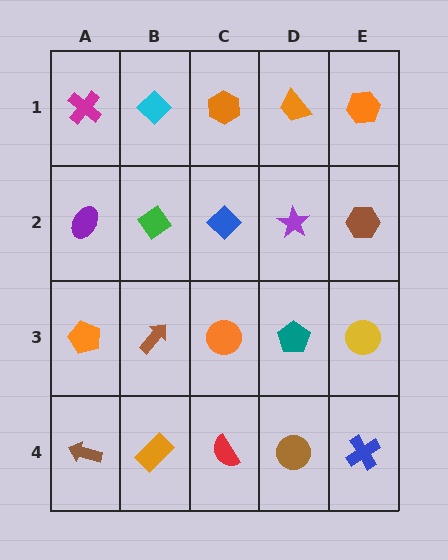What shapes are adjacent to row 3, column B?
A green diamond (row 2, column B), an orange rectangle (row 4, column B), an orange pentagon (row 3, column A), an orange circle (row 3, column C).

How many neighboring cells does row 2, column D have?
4.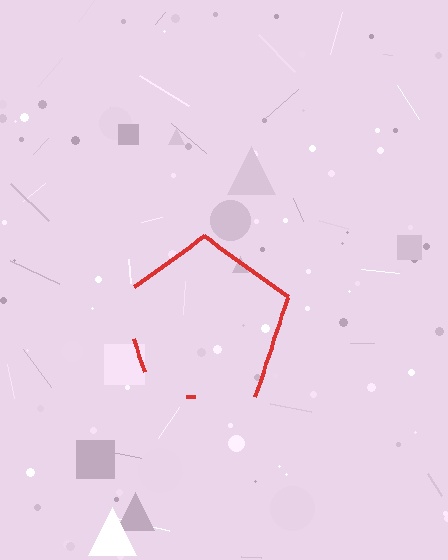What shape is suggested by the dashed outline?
The dashed outline suggests a pentagon.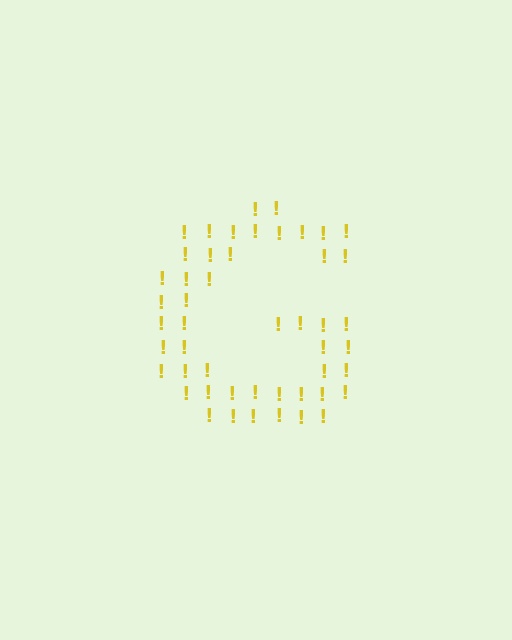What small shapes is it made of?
It is made of small exclamation marks.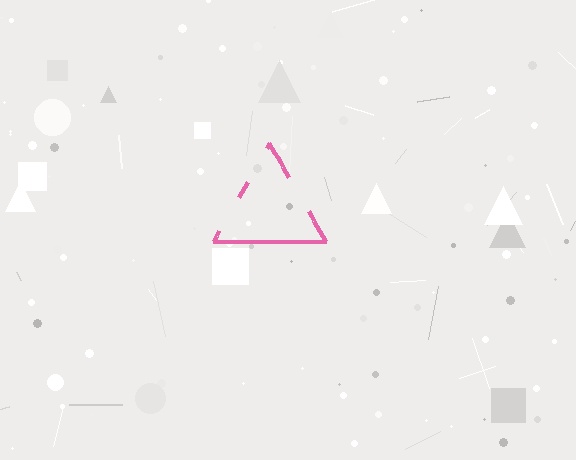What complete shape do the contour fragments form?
The contour fragments form a triangle.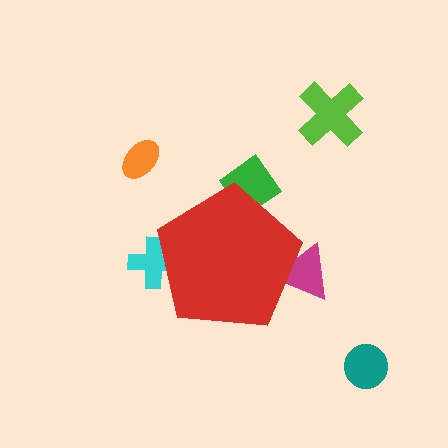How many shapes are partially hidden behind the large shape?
3 shapes are partially hidden.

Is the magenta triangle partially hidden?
Yes, the magenta triangle is partially hidden behind the red pentagon.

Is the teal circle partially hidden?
No, the teal circle is fully visible.